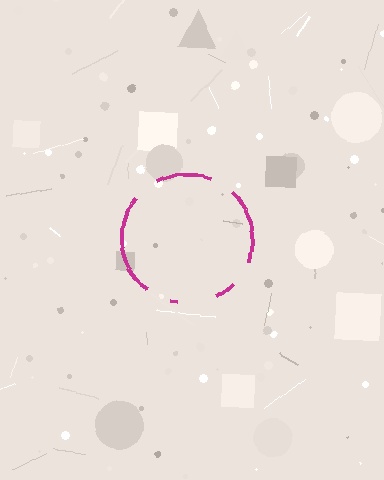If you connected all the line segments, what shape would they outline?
They would outline a circle.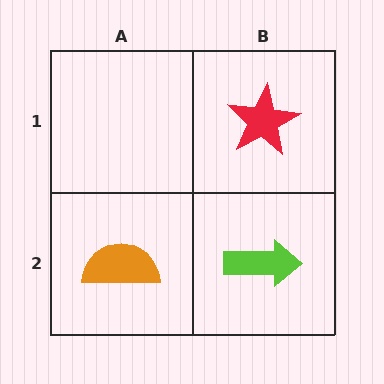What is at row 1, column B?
A red star.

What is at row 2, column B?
A lime arrow.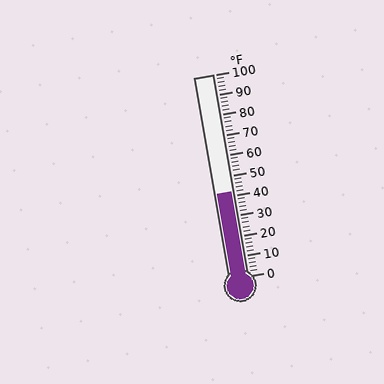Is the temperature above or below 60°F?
The temperature is below 60°F.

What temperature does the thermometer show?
The thermometer shows approximately 42°F.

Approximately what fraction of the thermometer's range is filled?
The thermometer is filled to approximately 40% of its range.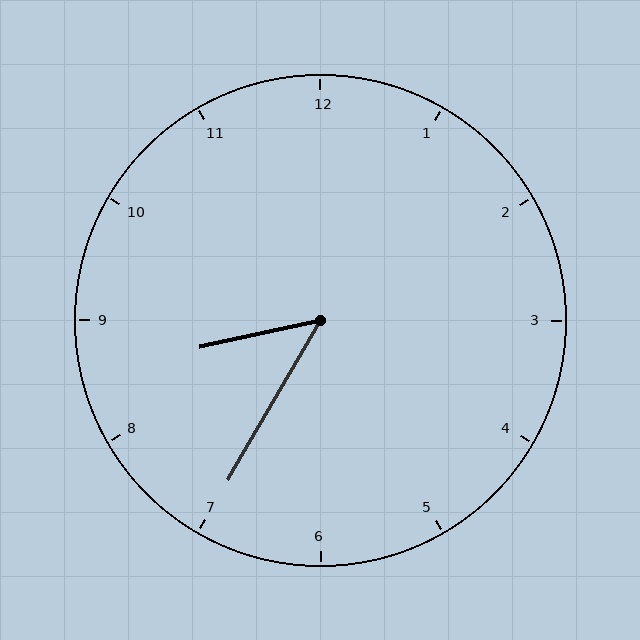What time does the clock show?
8:35.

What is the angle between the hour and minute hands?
Approximately 48 degrees.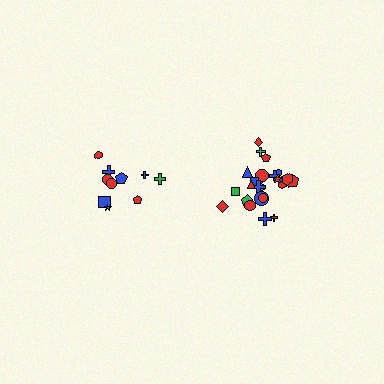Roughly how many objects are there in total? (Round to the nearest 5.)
Roughly 35 objects in total.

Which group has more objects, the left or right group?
The right group.